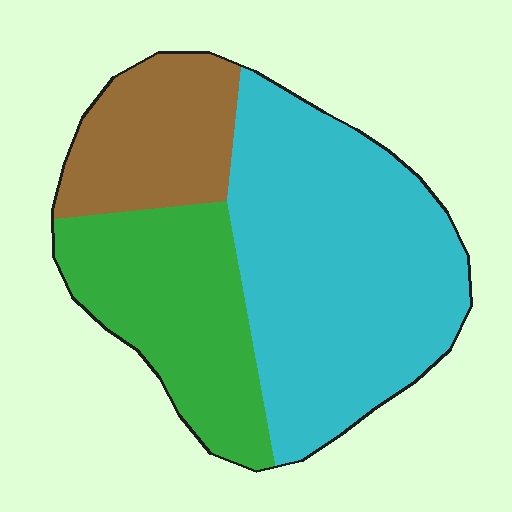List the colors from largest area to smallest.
From largest to smallest: cyan, green, brown.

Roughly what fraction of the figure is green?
Green takes up about one quarter (1/4) of the figure.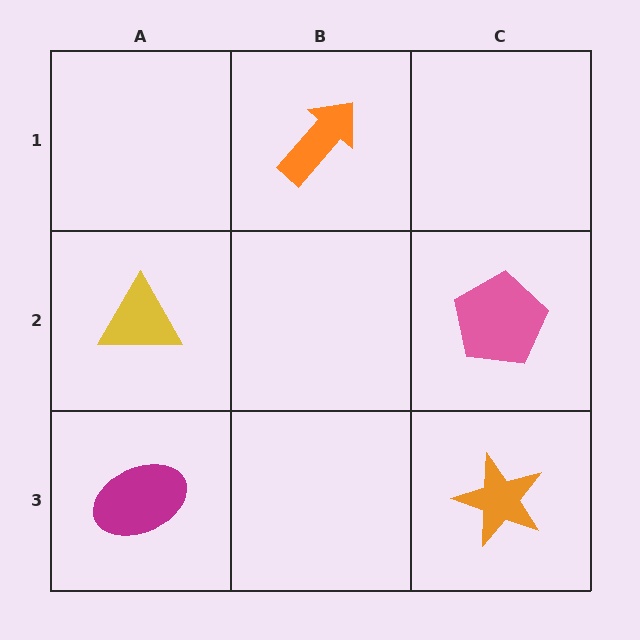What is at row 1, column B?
An orange arrow.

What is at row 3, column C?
An orange star.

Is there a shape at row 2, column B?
No, that cell is empty.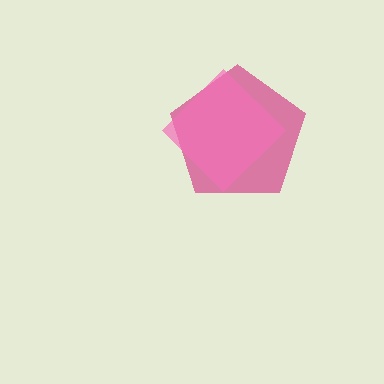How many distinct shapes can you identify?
There are 2 distinct shapes: a magenta pentagon, a pink diamond.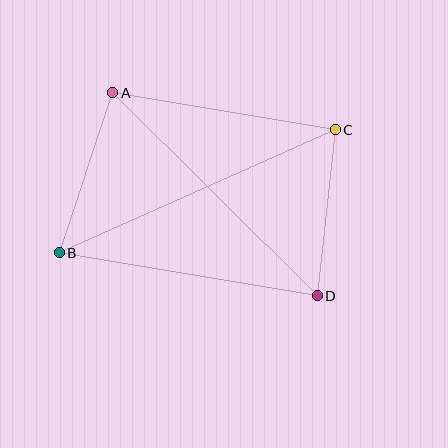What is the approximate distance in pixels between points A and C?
The distance between A and C is approximately 226 pixels.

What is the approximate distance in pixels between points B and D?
The distance between B and D is approximately 262 pixels.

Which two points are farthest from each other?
Points B and C are farthest from each other.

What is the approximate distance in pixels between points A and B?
The distance between A and B is approximately 169 pixels.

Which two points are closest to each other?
Points C and D are closest to each other.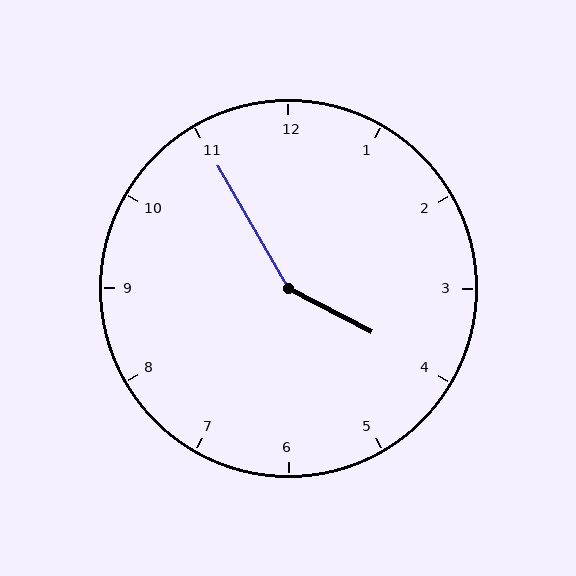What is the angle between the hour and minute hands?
Approximately 148 degrees.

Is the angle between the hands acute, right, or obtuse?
It is obtuse.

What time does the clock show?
3:55.